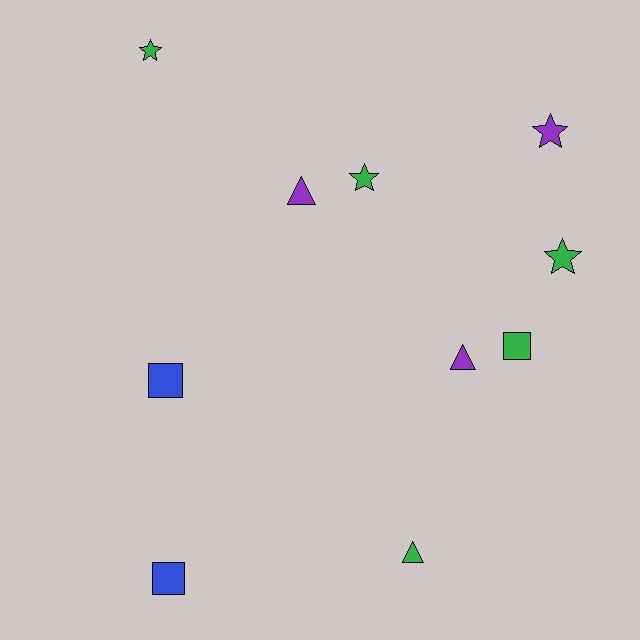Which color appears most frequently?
Green, with 5 objects.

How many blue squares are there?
There are 2 blue squares.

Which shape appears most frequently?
Star, with 4 objects.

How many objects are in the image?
There are 10 objects.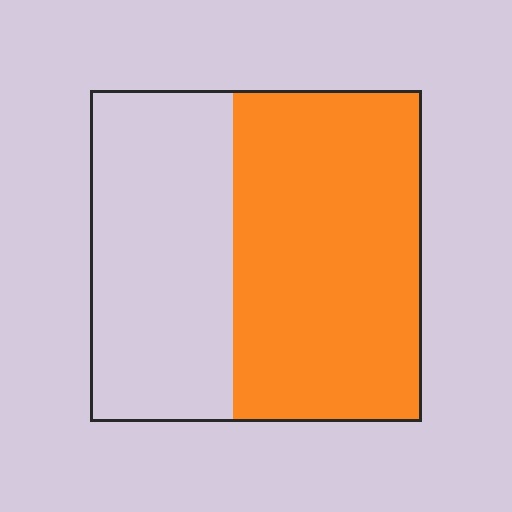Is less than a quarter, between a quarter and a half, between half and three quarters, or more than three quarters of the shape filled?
Between half and three quarters.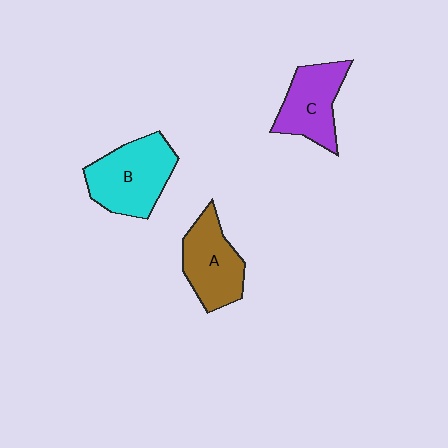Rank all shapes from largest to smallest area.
From largest to smallest: B (cyan), A (brown), C (purple).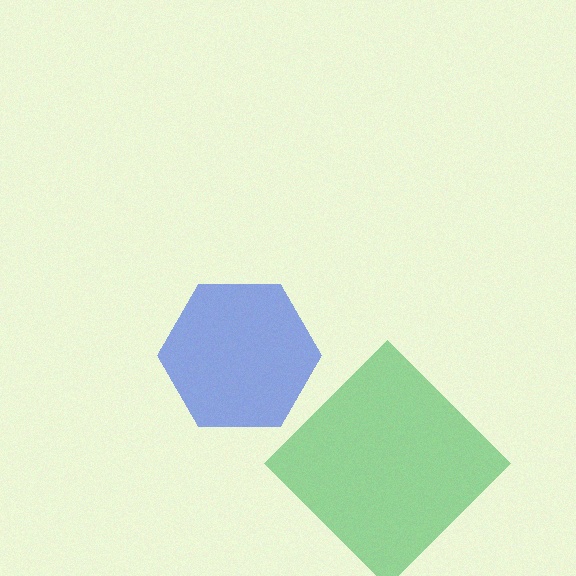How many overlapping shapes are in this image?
There are 2 overlapping shapes in the image.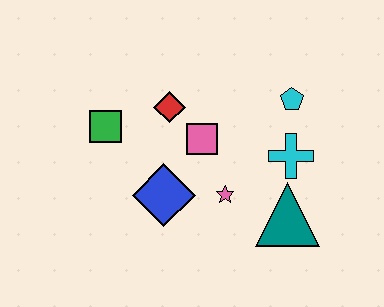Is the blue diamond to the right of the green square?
Yes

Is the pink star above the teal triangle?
Yes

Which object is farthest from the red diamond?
The teal triangle is farthest from the red diamond.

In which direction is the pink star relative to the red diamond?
The pink star is below the red diamond.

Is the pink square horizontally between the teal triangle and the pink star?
No